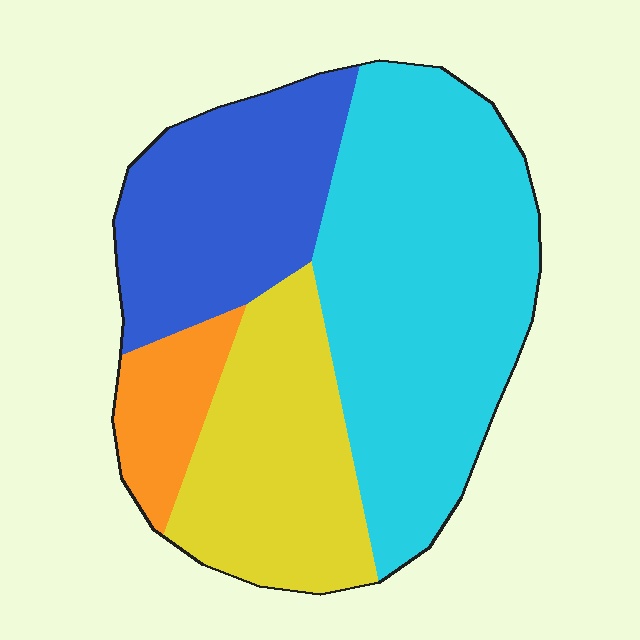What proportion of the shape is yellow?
Yellow takes up about one quarter (1/4) of the shape.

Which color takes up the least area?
Orange, at roughly 10%.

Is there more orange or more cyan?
Cyan.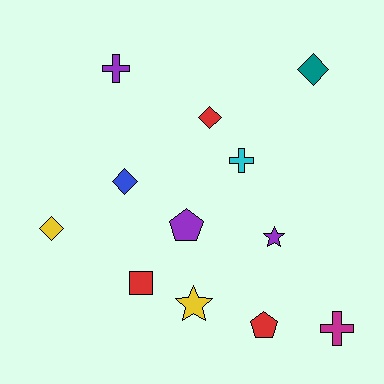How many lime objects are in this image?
There are no lime objects.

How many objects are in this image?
There are 12 objects.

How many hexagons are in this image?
There are no hexagons.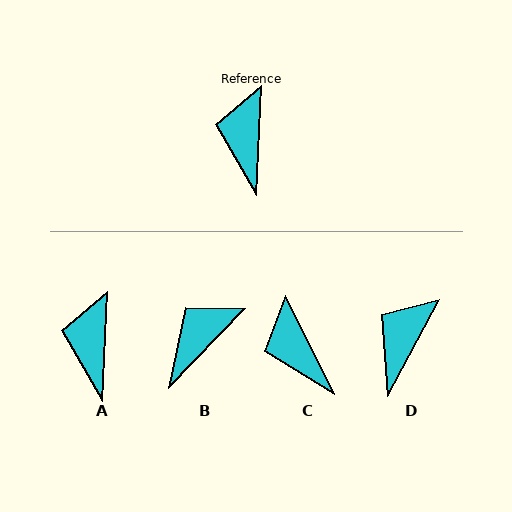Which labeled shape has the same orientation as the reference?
A.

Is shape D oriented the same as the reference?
No, it is off by about 26 degrees.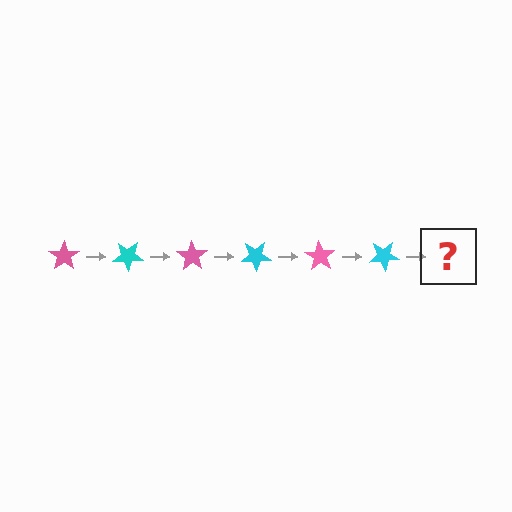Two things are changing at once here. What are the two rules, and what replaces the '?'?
The two rules are that it rotates 35 degrees each step and the color cycles through pink and cyan. The '?' should be a pink star, rotated 210 degrees from the start.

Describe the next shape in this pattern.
It should be a pink star, rotated 210 degrees from the start.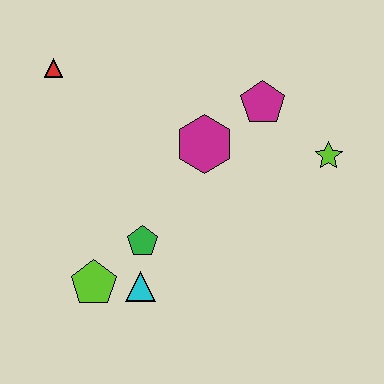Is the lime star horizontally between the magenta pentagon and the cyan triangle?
No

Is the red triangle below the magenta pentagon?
No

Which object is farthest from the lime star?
The red triangle is farthest from the lime star.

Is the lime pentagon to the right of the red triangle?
Yes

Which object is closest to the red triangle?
The magenta hexagon is closest to the red triangle.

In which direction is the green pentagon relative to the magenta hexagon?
The green pentagon is below the magenta hexagon.